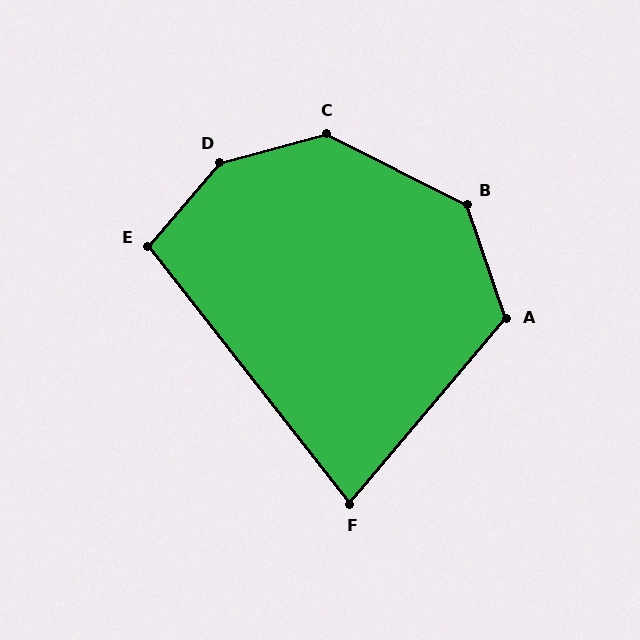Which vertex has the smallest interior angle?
F, at approximately 78 degrees.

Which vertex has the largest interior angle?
D, at approximately 145 degrees.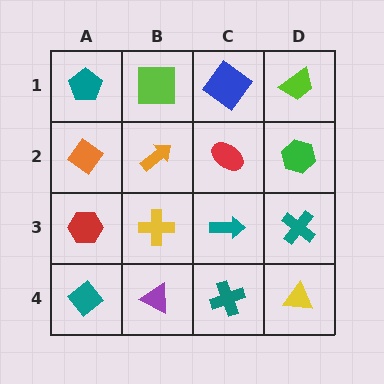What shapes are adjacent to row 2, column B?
A lime square (row 1, column B), a yellow cross (row 3, column B), an orange diamond (row 2, column A), a red ellipse (row 2, column C).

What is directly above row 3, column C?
A red ellipse.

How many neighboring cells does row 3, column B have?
4.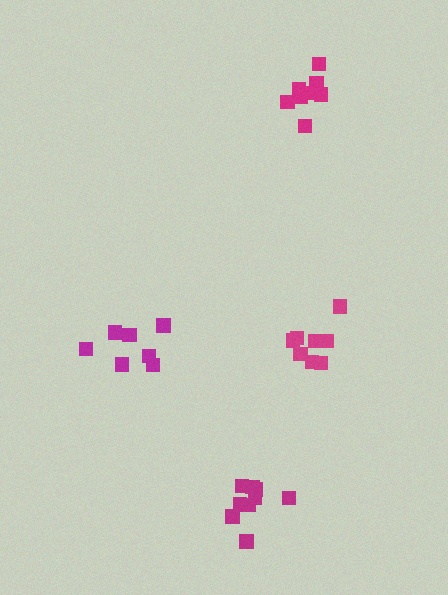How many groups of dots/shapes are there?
There are 4 groups.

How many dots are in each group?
Group 1: 7 dots, Group 2: 8 dots, Group 3: 10 dots, Group 4: 8 dots (33 total).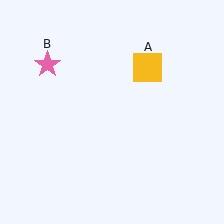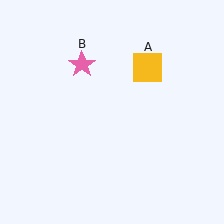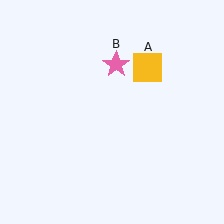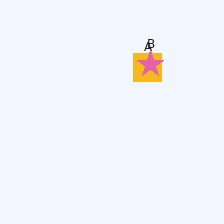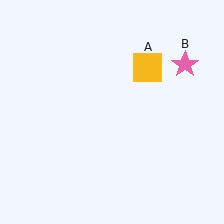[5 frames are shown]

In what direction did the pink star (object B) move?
The pink star (object B) moved right.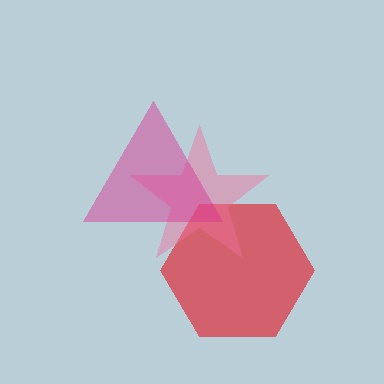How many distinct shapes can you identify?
There are 3 distinct shapes: a red hexagon, a pink star, a magenta triangle.